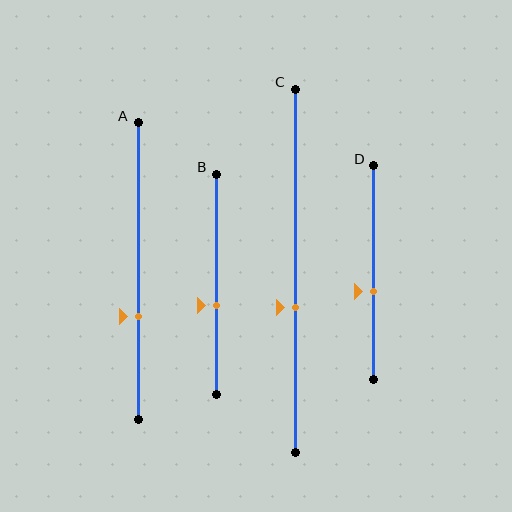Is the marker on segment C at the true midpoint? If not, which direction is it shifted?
No, the marker on segment C is shifted downward by about 10% of the segment length.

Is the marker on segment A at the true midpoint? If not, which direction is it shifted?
No, the marker on segment A is shifted downward by about 15% of the segment length.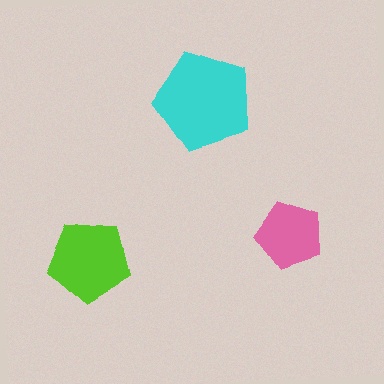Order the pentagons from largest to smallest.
the cyan one, the lime one, the pink one.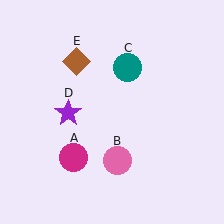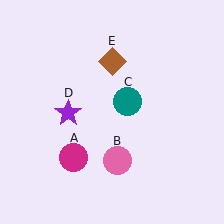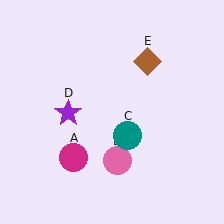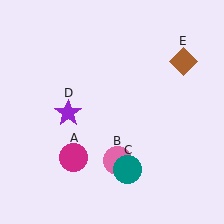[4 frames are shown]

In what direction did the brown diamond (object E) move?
The brown diamond (object E) moved right.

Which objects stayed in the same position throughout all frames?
Magenta circle (object A) and pink circle (object B) and purple star (object D) remained stationary.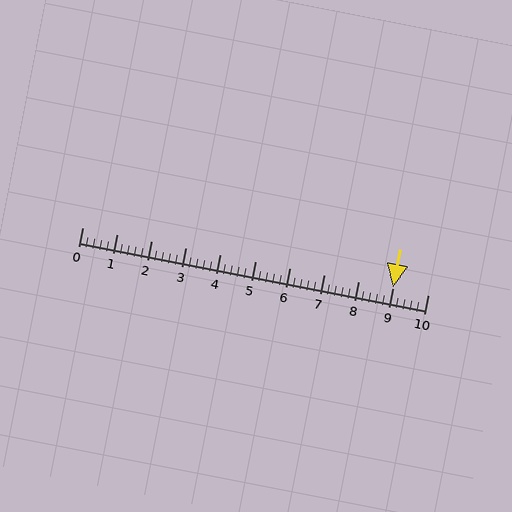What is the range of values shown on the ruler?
The ruler shows values from 0 to 10.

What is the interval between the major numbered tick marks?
The major tick marks are spaced 1 units apart.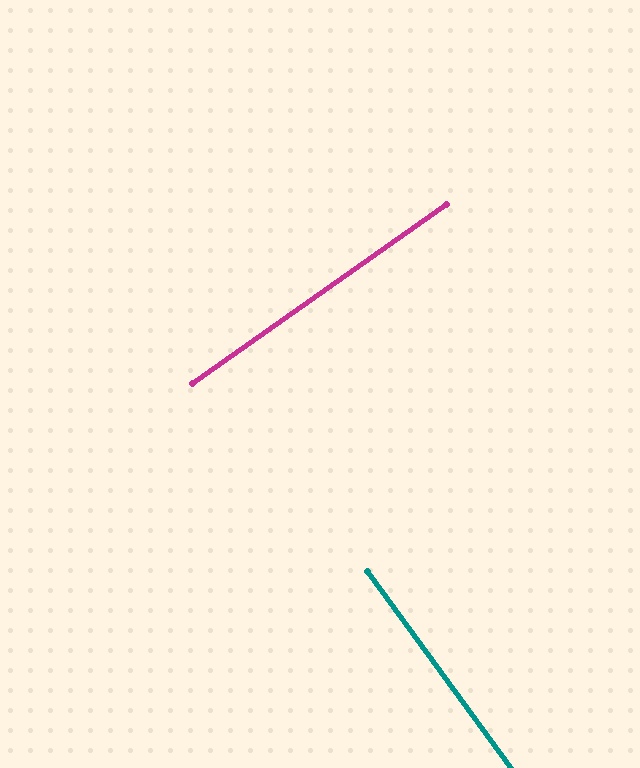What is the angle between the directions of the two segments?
Approximately 89 degrees.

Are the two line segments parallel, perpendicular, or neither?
Perpendicular — they meet at approximately 89°.